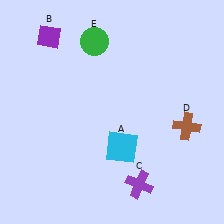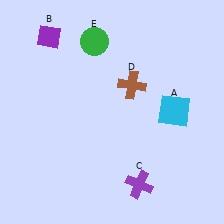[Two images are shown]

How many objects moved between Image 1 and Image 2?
2 objects moved between the two images.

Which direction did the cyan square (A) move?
The cyan square (A) moved right.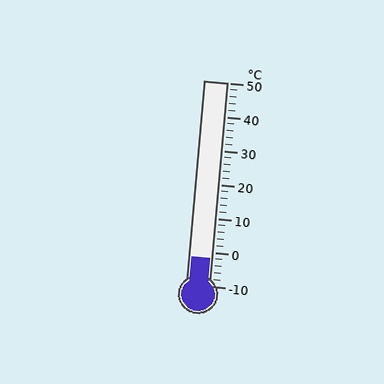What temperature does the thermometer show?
The thermometer shows approximately -2°C.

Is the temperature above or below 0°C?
The temperature is below 0°C.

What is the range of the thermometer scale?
The thermometer scale ranges from -10°C to 50°C.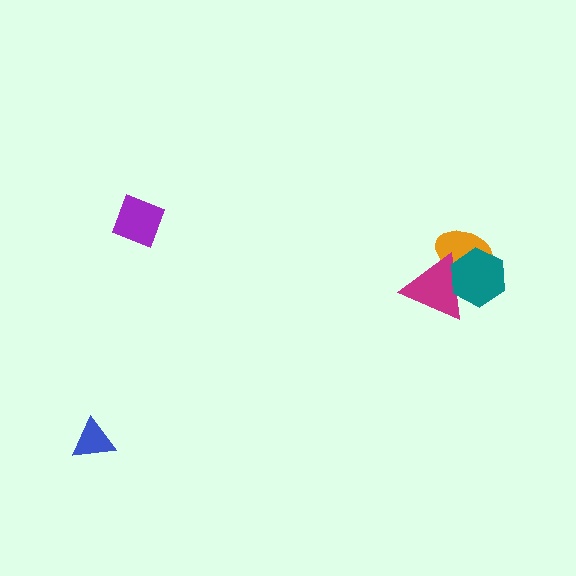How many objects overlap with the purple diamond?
0 objects overlap with the purple diamond.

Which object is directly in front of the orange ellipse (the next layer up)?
The magenta triangle is directly in front of the orange ellipse.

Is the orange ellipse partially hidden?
Yes, it is partially covered by another shape.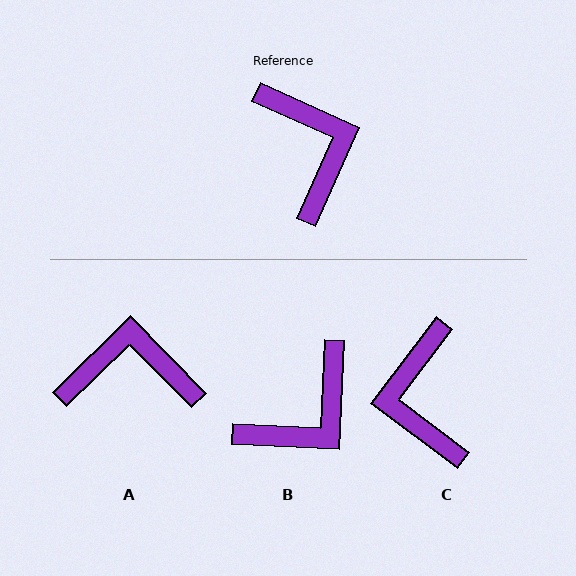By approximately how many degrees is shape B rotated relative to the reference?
Approximately 69 degrees clockwise.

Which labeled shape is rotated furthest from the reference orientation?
C, about 167 degrees away.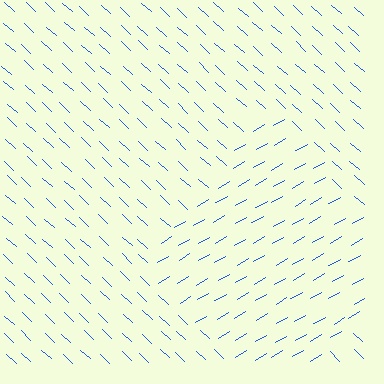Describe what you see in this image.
The image is filled with small blue line segments. A diamond region in the image has lines oriented differently from the surrounding lines, creating a visible texture boundary.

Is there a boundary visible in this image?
Yes, there is a texture boundary formed by a change in line orientation.